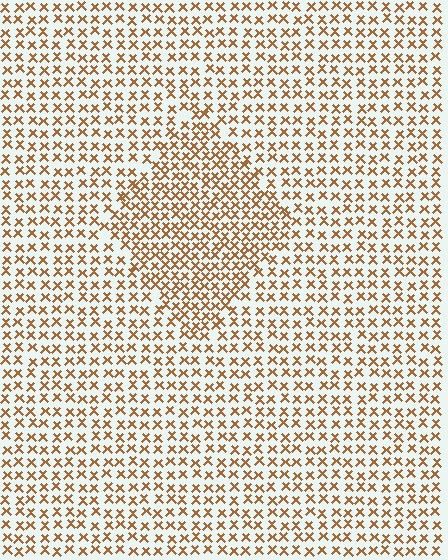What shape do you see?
I see a diamond.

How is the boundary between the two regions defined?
The boundary is defined by a change in element density (approximately 1.6x ratio). All elements are the same color, size, and shape.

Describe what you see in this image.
The image contains small brown elements arranged at two different densities. A diamond-shaped region is visible where the elements are more densely packed than the surrounding area.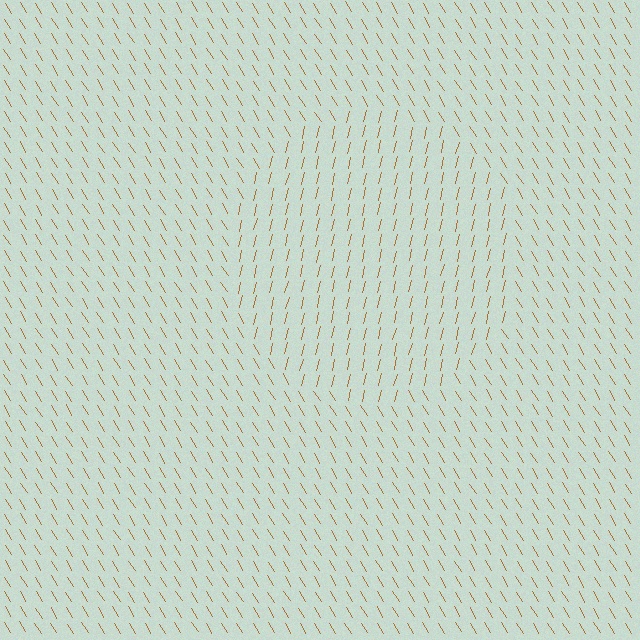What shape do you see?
I see a circle.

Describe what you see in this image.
The image is filled with small brown line segments. A circle region in the image has lines oriented differently from the surrounding lines, creating a visible texture boundary.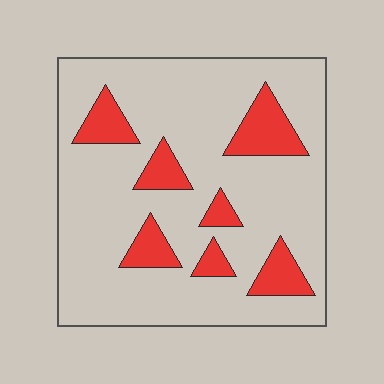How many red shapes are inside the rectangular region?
7.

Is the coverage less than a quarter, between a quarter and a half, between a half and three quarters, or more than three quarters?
Less than a quarter.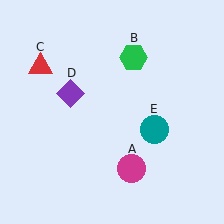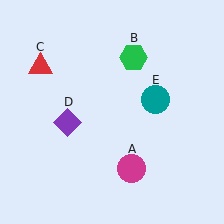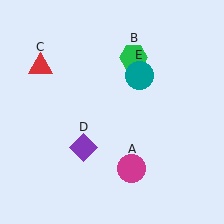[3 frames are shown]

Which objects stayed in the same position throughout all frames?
Magenta circle (object A) and green hexagon (object B) and red triangle (object C) remained stationary.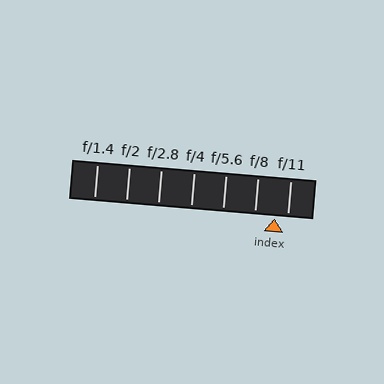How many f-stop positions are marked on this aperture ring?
There are 7 f-stop positions marked.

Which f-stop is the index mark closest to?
The index mark is closest to f/11.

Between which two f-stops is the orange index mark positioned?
The index mark is between f/8 and f/11.